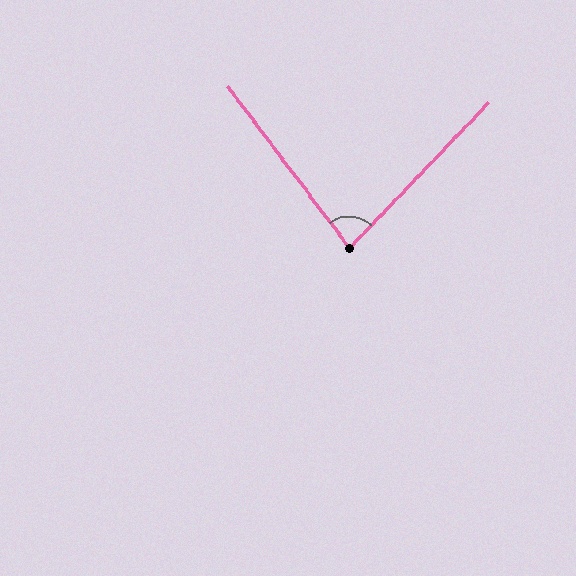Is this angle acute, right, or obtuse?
It is acute.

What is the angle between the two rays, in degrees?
Approximately 81 degrees.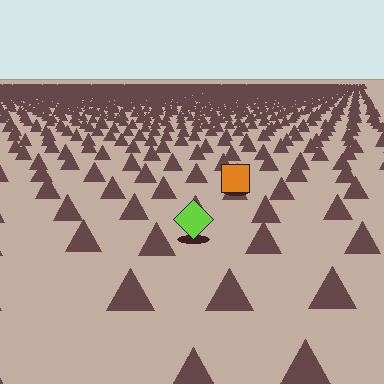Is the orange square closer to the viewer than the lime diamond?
No. The lime diamond is closer — you can tell from the texture gradient: the ground texture is coarser near it.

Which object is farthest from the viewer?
The orange square is farthest from the viewer. It appears smaller and the ground texture around it is denser.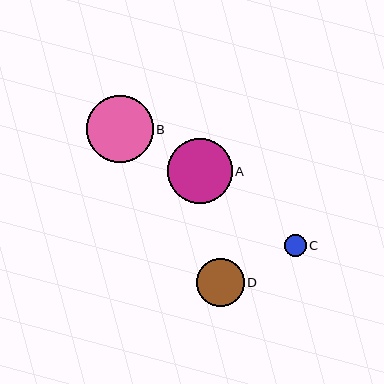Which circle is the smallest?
Circle C is the smallest with a size of approximately 22 pixels.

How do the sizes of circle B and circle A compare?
Circle B and circle A are approximately the same size.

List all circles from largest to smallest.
From largest to smallest: B, A, D, C.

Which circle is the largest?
Circle B is the largest with a size of approximately 67 pixels.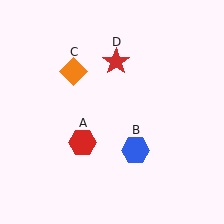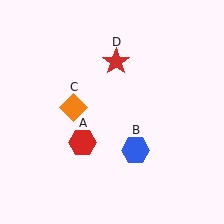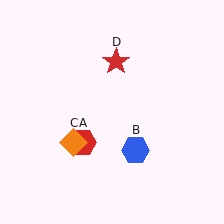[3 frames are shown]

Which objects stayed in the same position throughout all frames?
Red hexagon (object A) and blue hexagon (object B) and red star (object D) remained stationary.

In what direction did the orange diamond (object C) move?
The orange diamond (object C) moved down.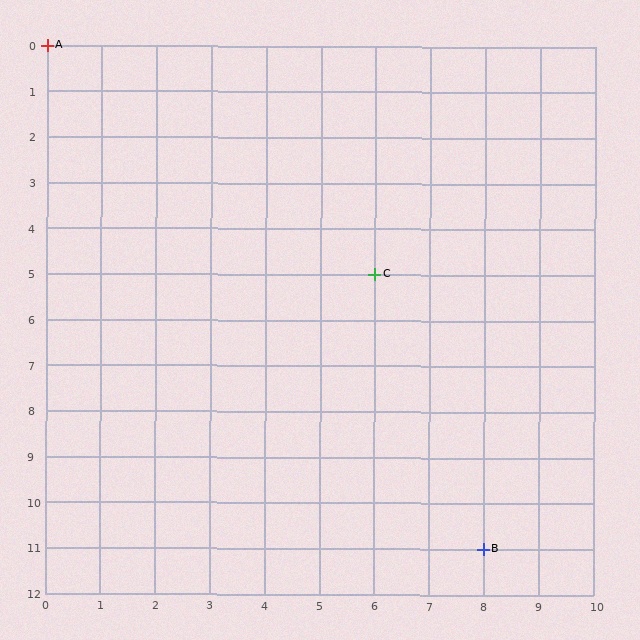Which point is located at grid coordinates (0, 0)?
Point A is at (0, 0).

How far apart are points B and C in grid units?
Points B and C are 2 columns and 6 rows apart (about 6.3 grid units diagonally).